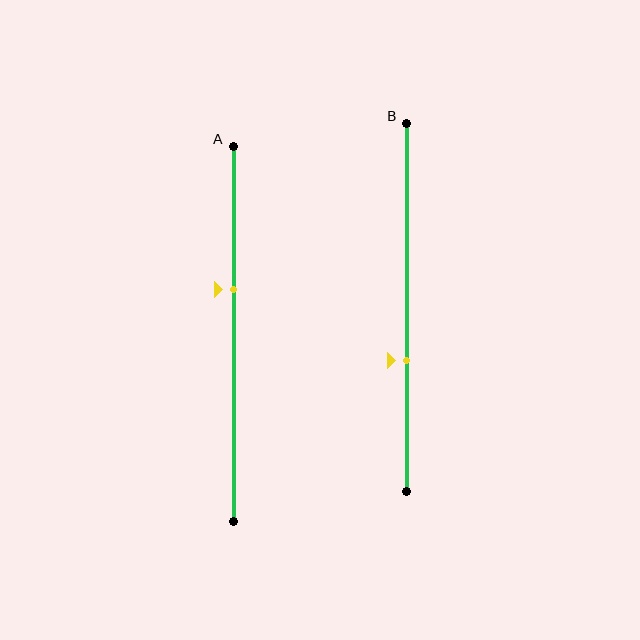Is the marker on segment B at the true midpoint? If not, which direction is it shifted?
No, the marker on segment B is shifted downward by about 15% of the segment length.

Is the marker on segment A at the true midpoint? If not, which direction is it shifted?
No, the marker on segment A is shifted upward by about 12% of the segment length.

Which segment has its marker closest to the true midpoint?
Segment A has its marker closest to the true midpoint.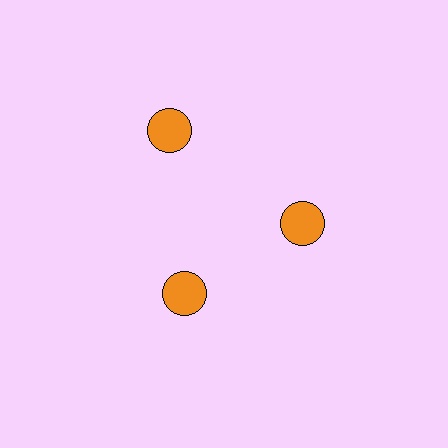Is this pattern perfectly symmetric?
No. The 3 orange circles are arranged in a ring, but one element near the 11 o'clock position is pushed outward from the center, breaking the 3-fold rotational symmetry.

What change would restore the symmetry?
The symmetry would be restored by moving it inward, back onto the ring so that all 3 circles sit at equal angles and equal distance from the center.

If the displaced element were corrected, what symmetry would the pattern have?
It would have 3-fold rotational symmetry — the pattern would map onto itself every 120 degrees.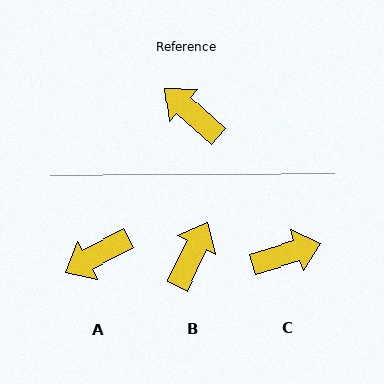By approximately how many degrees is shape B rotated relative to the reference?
Approximately 74 degrees clockwise.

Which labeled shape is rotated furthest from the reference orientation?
C, about 122 degrees away.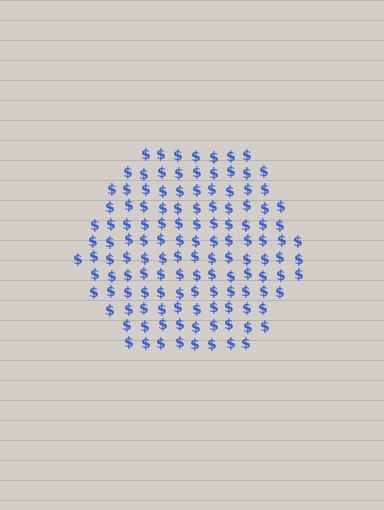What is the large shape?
The large shape is a hexagon.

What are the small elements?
The small elements are dollar signs.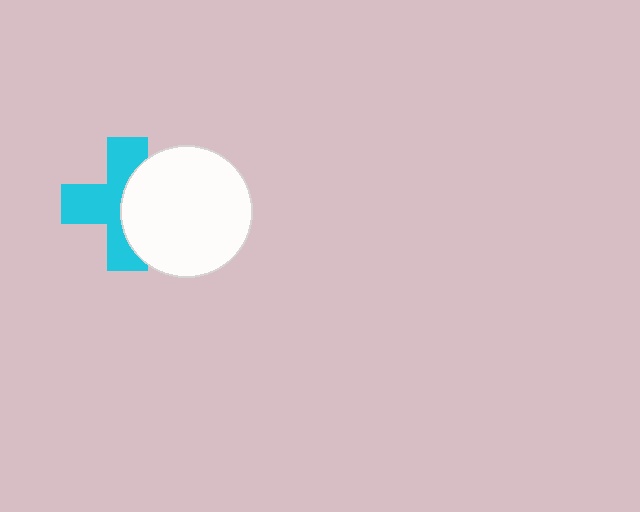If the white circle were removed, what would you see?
You would see the complete cyan cross.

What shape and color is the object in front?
The object in front is a white circle.